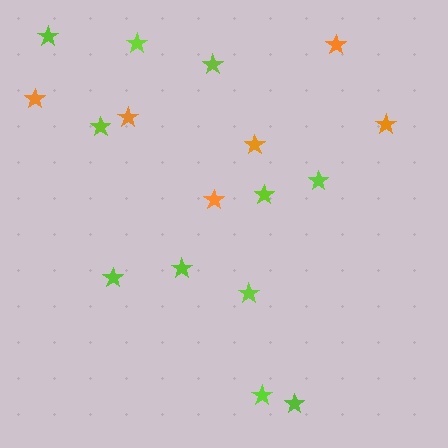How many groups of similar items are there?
There are 2 groups: one group of orange stars (6) and one group of lime stars (11).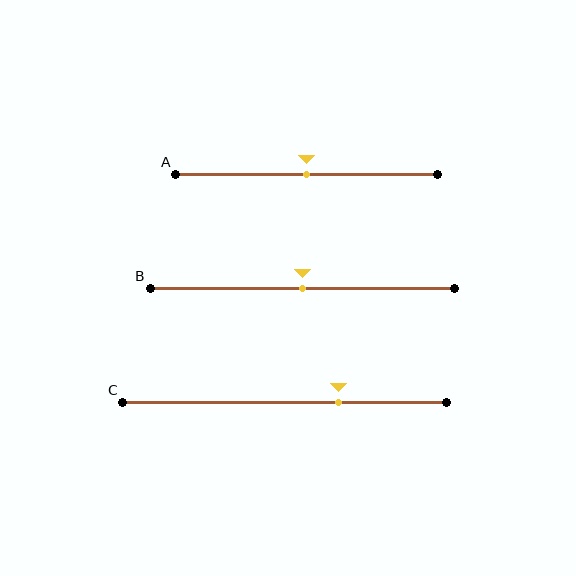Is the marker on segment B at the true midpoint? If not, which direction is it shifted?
Yes, the marker on segment B is at the true midpoint.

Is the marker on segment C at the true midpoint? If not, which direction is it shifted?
No, the marker on segment C is shifted to the right by about 17% of the segment length.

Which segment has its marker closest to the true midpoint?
Segment A has its marker closest to the true midpoint.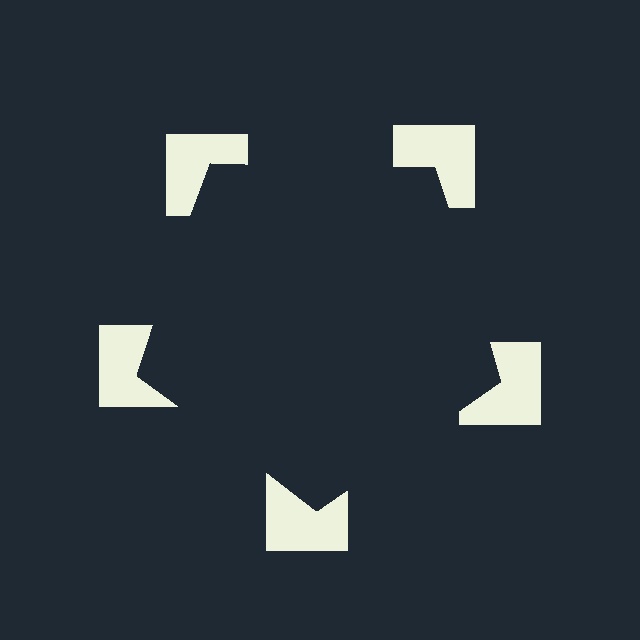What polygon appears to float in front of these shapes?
An illusory pentagon — its edges are inferred from the aligned wedge cuts in the notched squares, not physically drawn.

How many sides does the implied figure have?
5 sides.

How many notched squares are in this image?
There are 5 — one at each vertex of the illusory pentagon.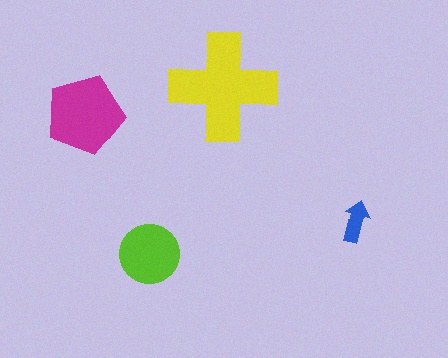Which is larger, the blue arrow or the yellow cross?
The yellow cross.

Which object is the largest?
The yellow cross.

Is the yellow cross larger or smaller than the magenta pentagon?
Larger.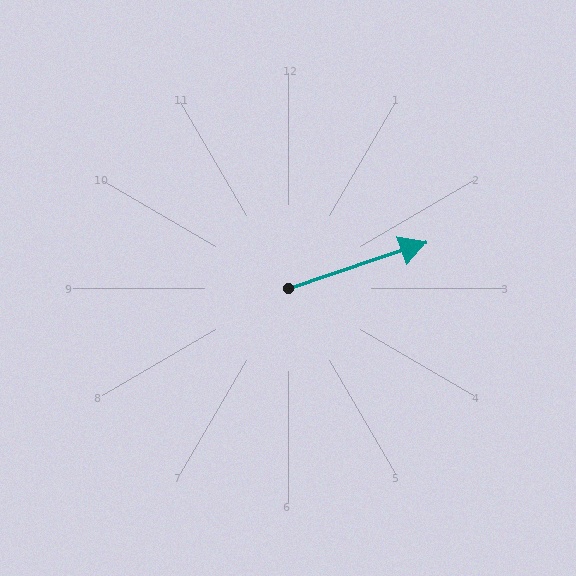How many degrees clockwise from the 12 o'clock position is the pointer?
Approximately 72 degrees.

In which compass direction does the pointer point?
East.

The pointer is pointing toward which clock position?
Roughly 2 o'clock.